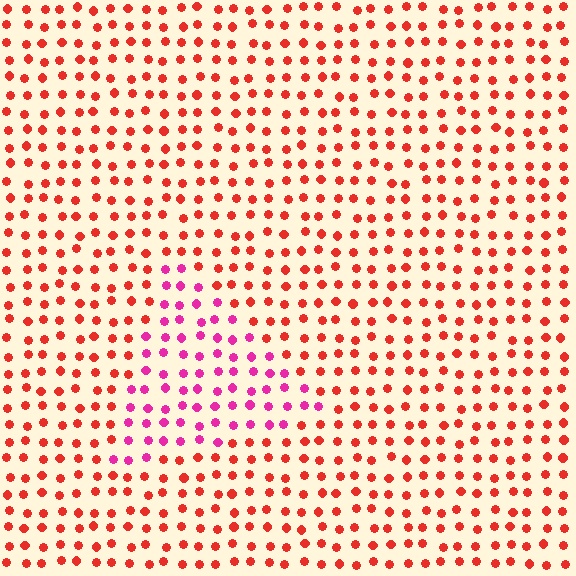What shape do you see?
I see a triangle.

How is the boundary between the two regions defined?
The boundary is defined purely by a slight shift in hue (about 42 degrees). Spacing, size, and orientation are identical on both sides.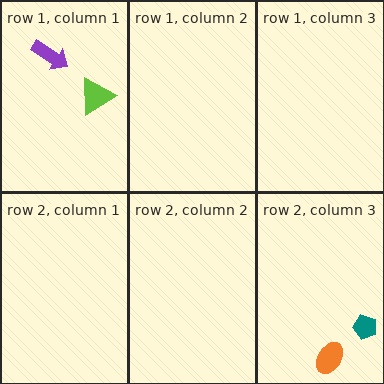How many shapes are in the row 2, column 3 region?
2.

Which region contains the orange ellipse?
The row 2, column 3 region.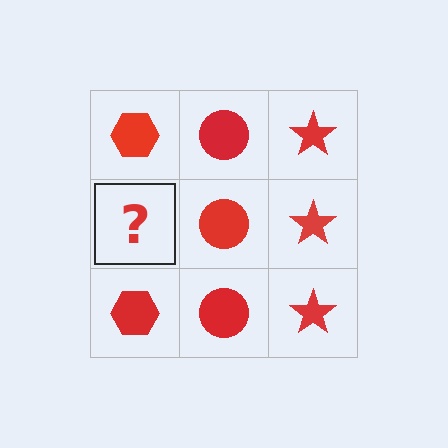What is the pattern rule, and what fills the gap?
The rule is that each column has a consistent shape. The gap should be filled with a red hexagon.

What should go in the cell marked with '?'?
The missing cell should contain a red hexagon.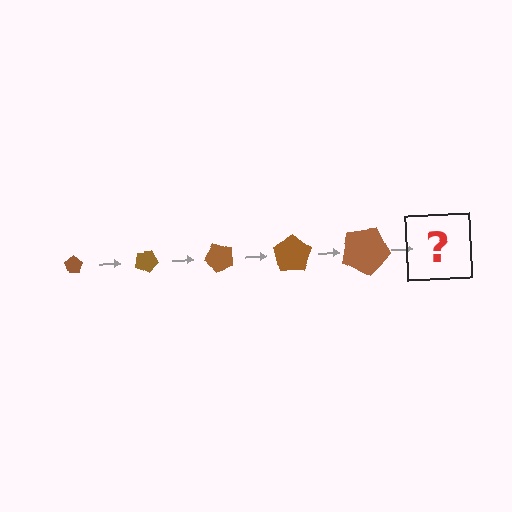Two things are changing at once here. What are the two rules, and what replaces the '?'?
The two rules are that the pentagon grows larger each step and it rotates 25 degrees each step. The '?' should be a pentagon, larger than the previous one and rotated 125 degrees from the start.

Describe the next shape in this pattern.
It should be a pentagon, larger than the previous one and rotated 125 degrees from the start.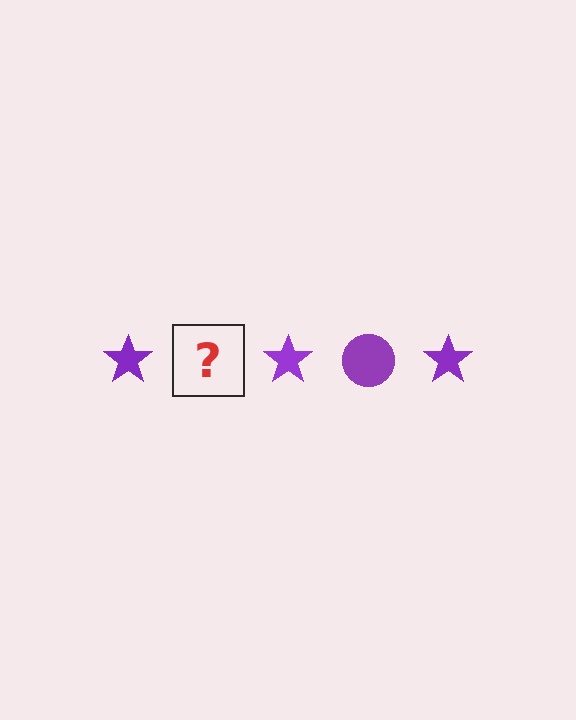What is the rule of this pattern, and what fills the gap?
The rule is that the pattern cycles through star, circle shapes in purple. The gap should be filled with a purple circle.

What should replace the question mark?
The question mark should be replaced with a purple circle.